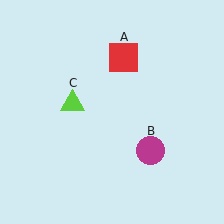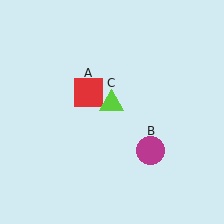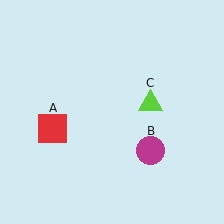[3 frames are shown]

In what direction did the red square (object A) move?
The red square (object A) moved down and to the left.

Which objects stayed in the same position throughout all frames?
Magenta circle (object B) remained stationary.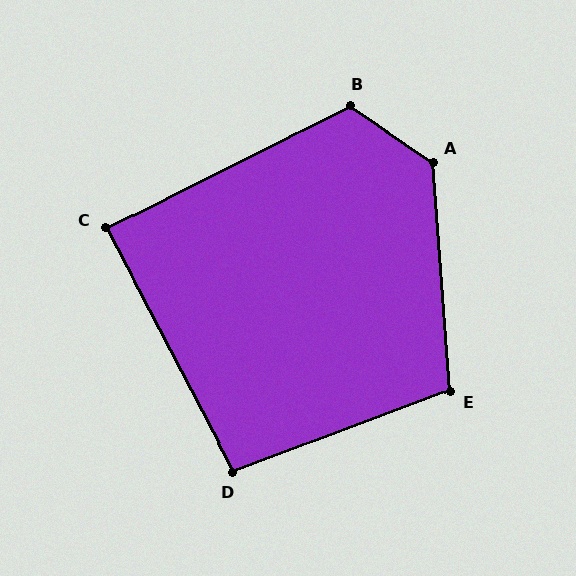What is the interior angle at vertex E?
Approximately 106 degrees (obtuse).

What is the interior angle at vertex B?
Approximately 119 degrees (obtuse).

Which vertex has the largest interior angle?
A, at approximately 128 degrees.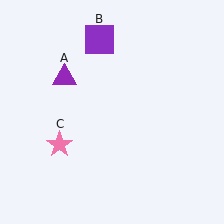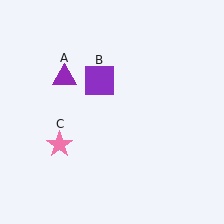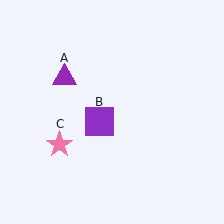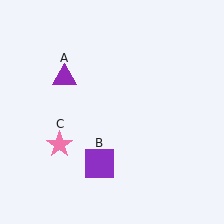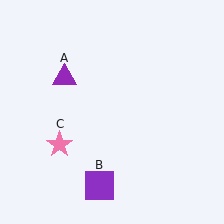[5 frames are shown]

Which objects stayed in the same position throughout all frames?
Purple triangle (object A) and pink star (object C) remained stationary.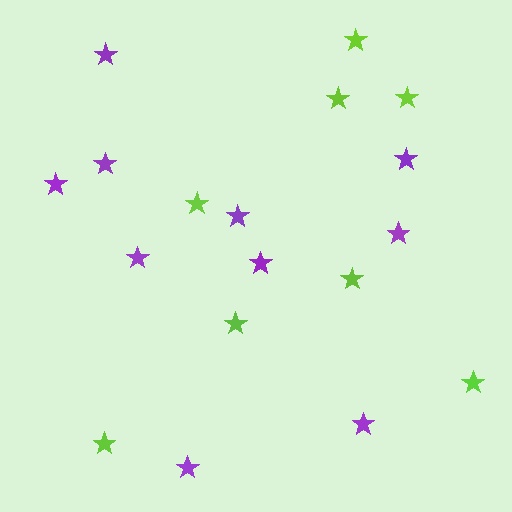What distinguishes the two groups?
There are 2 groups: one group of purple stars (10) and one group of lime stars (8).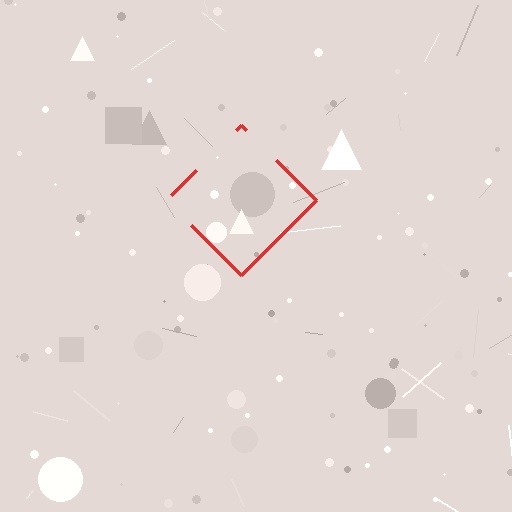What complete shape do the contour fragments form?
The contour fragments form a diamond.